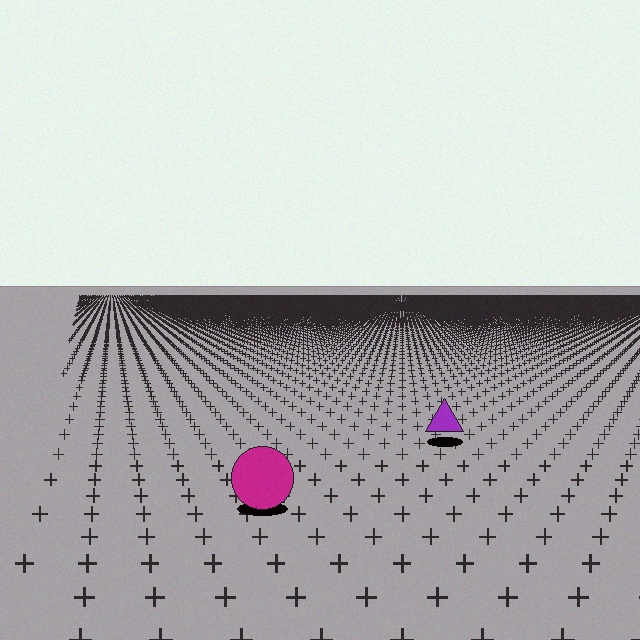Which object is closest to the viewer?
The magenta circle is closest. The texture marks near it are larger and more spread out.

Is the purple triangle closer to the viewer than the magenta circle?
No. The magenta circle is closer — you can tell from the texture gradient: the ground texture is coarser near it.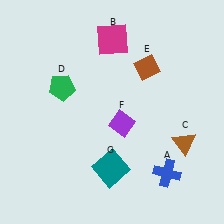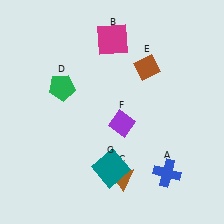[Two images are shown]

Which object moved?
The brown triangle (C) moved left.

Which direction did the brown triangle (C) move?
The brown triangle (C) moved left.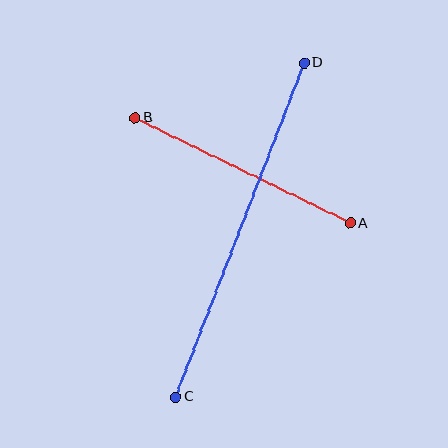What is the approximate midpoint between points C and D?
The midpoint is at approximately (240, 230) pixels.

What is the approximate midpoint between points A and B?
The midpoint is at approximately (243, 170) pixels.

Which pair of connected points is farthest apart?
Points C and D are farthest apart.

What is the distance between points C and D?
The distance is approximately 358 pixels.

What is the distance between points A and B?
The distance is approximately 240 pixels.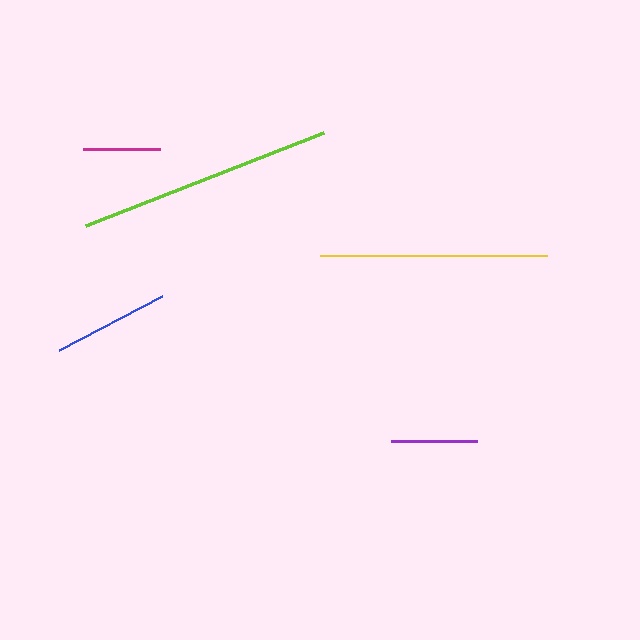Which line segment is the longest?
The lime line is the longest at approximately 256 pixels.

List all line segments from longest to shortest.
From longest to shortest: lime, yellow, blue, purple, magenta.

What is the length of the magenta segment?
The magenta segment is approximately 77 pixels long.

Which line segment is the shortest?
The magenta line is the shortest at approximately 77 pixels.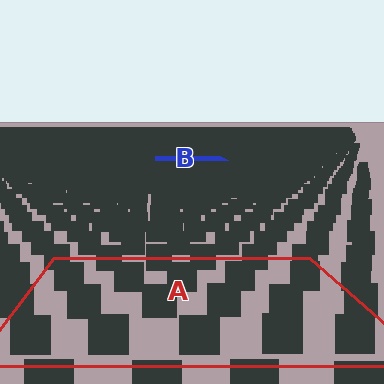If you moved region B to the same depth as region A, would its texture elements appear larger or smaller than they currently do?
They would appear larger. At a closer depth, the same texture elements are projected at a bigger on-screen size.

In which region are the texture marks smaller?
The texture marks are smaller in region B, because it is farther away.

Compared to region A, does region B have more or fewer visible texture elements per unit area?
Region B has more texture elements per unit area — they are packed more densely because it is farther away.